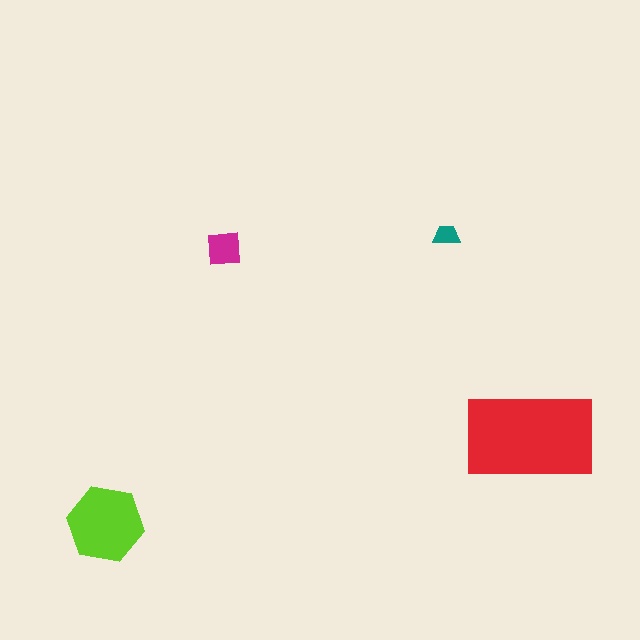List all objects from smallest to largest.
The teal trapezoid, the magenta square, the lime hexagon, the red rectangle.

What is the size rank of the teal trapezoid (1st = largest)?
4th.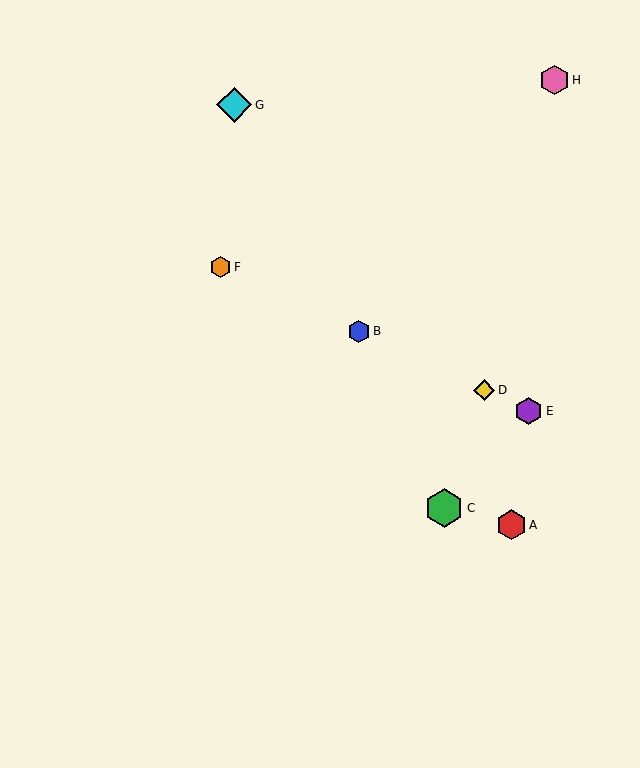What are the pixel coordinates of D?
Object D is at (484, 390).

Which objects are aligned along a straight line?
Objects B, D, E, F are aligned along a straight line.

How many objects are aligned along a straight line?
4 objects (B, D, E, F) are aligned along a straight line.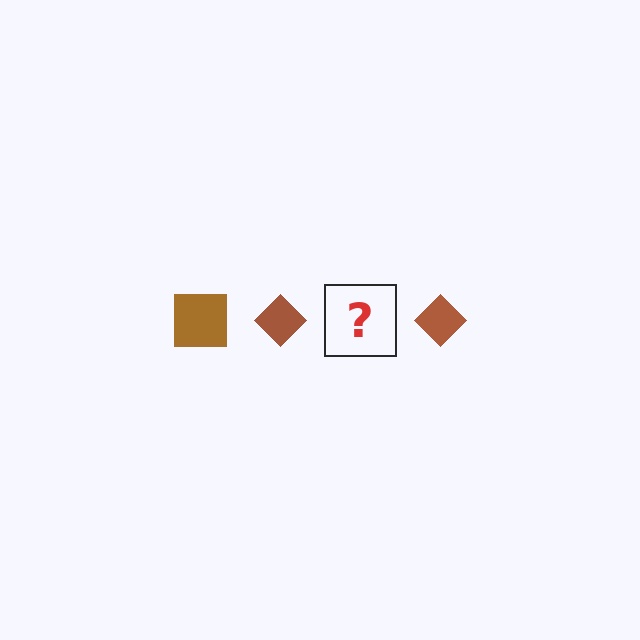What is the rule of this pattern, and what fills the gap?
The rule is that the pattern cycles through square, diamond shapes in brown. The gap should be filled with a brown square.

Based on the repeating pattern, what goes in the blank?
The blank should be a brown square.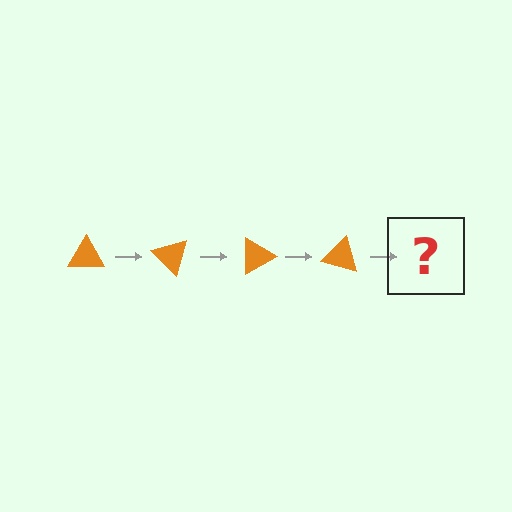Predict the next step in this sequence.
The next step is an orange triangle rotated 180 degrees.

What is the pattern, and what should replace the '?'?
The pattern is that the triangle rotates 45 degrees each step. The '?' should be an orange triangle rotated 180 degrees.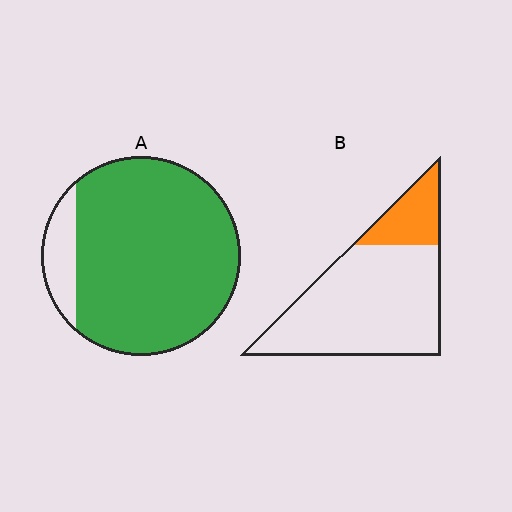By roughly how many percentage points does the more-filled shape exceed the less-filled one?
By roughly 70 percentage points (A over B).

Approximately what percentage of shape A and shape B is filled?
A is approximately 90% and B is approximately 20%.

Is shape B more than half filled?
No.